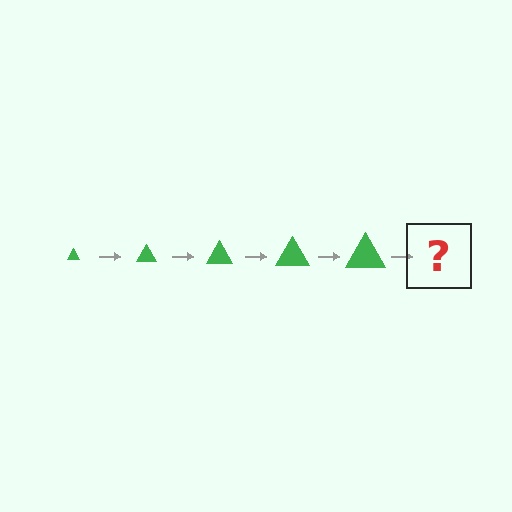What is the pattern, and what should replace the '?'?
The pattern is that the triangle gets progressively larger each step. The '?' should be a green triangle, larger than the previous one.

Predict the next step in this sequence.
The next step is a green triangle, larger than the previous one.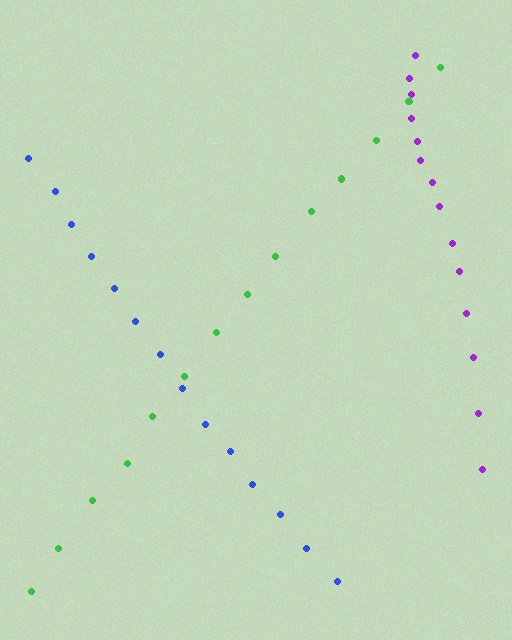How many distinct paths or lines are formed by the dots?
There are 3 distinct paths.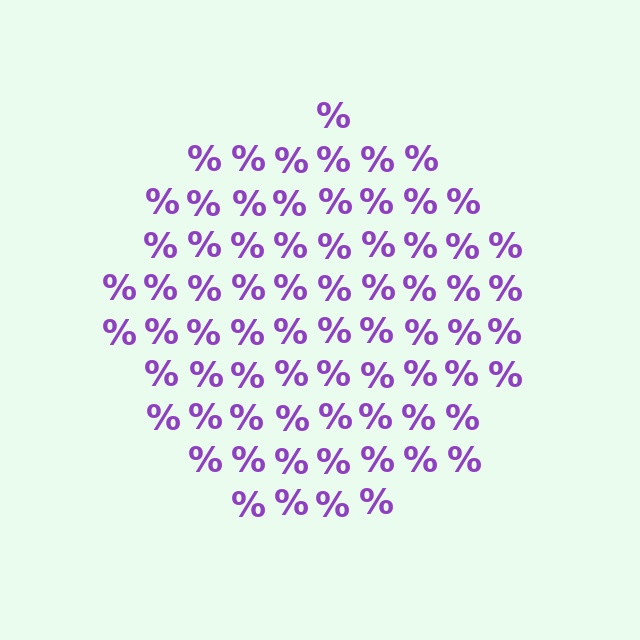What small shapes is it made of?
It is made of small percent signs.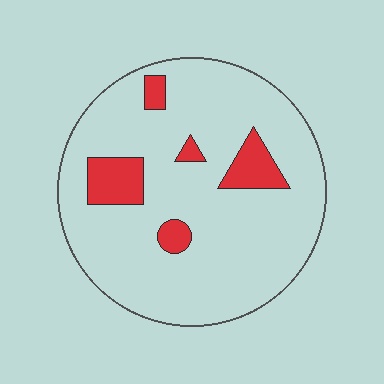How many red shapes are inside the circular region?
5.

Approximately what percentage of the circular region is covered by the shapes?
Approximately 15%.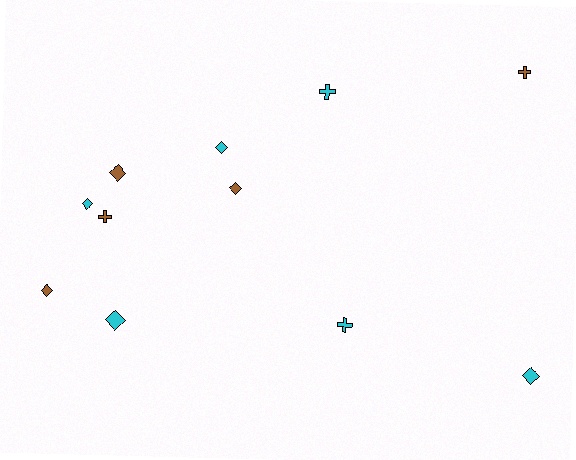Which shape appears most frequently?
Diamond, with 7 objects.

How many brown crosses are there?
There are 2 brown crosses.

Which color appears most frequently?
Cyan, with 6 objects.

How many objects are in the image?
There are 11 objects.